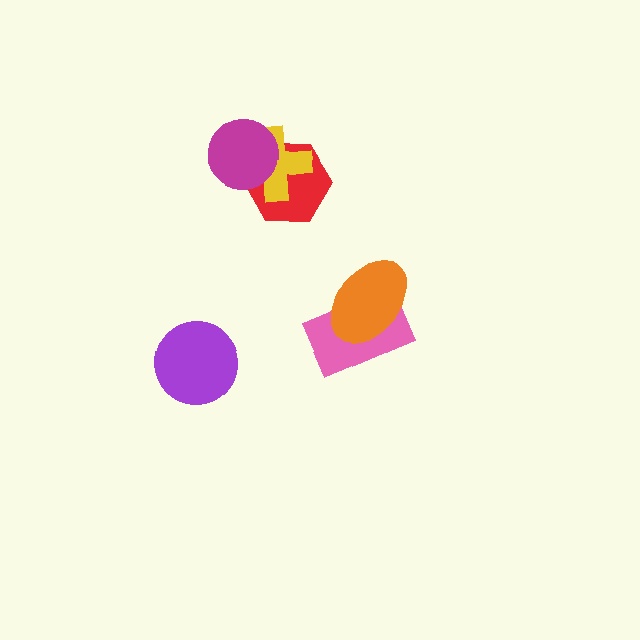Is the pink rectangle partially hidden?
Yes, it is partially covered by another shape.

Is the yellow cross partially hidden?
Yes, it is partially covered by another shape.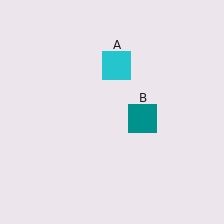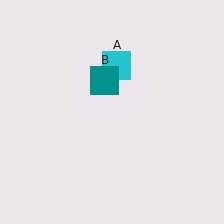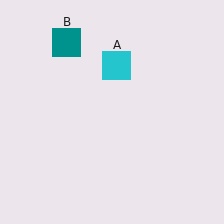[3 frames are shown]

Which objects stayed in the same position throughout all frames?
Cyan square (object A) remained stationary.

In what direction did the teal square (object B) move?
The teal square (object B) moved up and to the left.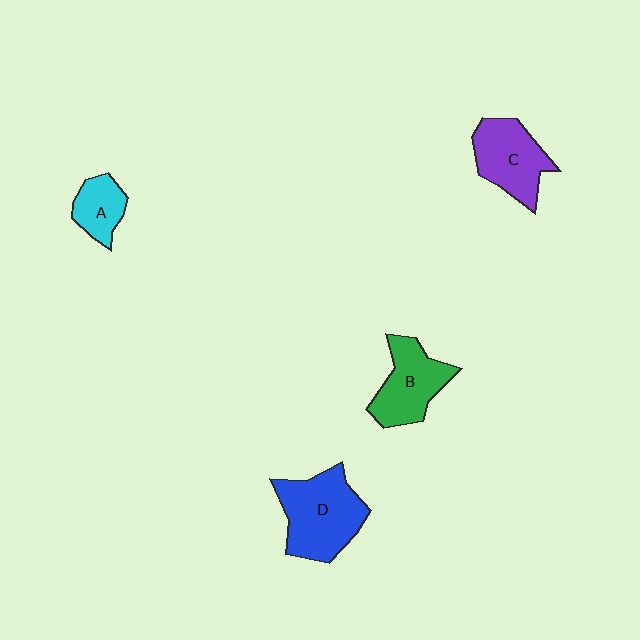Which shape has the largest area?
Shape D (blue).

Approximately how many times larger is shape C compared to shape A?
Approximately 1.7 times.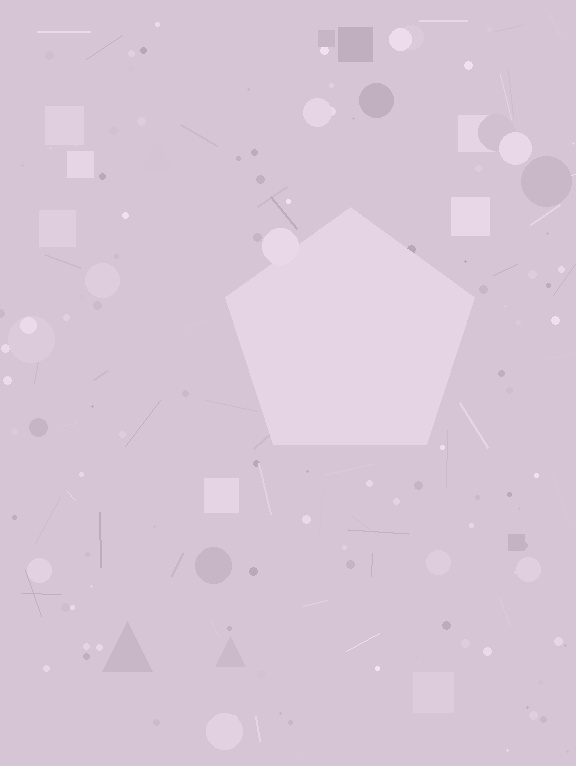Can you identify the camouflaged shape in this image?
The camouflaged shape is a pentagon.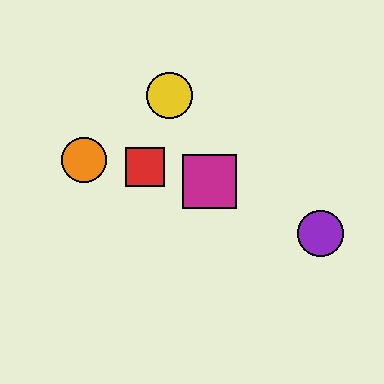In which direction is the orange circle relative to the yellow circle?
The orange circle is to the left of the yellow circle.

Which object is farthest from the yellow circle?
The purple circle is farthest from the yellow circle.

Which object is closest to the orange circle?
The red square is closest to the orange circle.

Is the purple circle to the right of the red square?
Yes